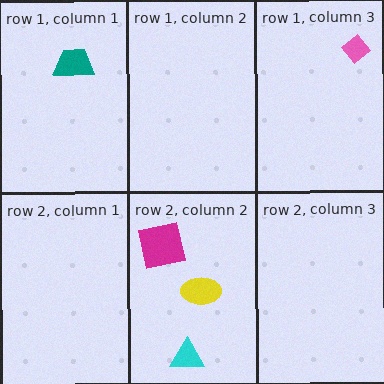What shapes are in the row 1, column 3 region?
The pink diamond.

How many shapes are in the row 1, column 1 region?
1.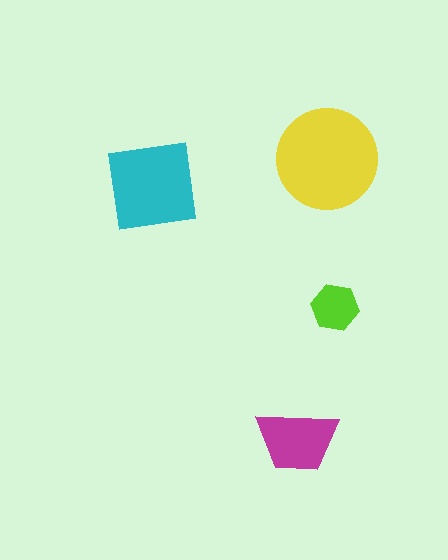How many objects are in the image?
There are 4 objects in the image.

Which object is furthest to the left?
The cyan square is leftmost.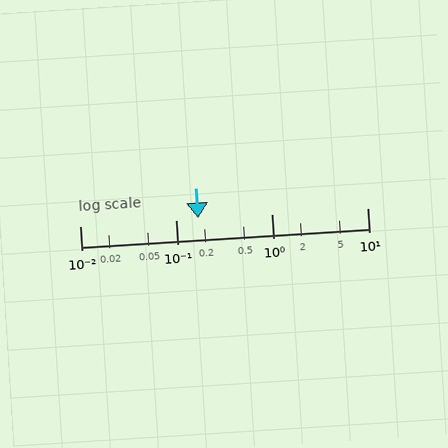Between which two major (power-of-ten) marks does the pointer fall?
The pointer is between 0.1 and 1.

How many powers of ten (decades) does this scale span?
The scale spans 3 decades, from 0.01 to 10.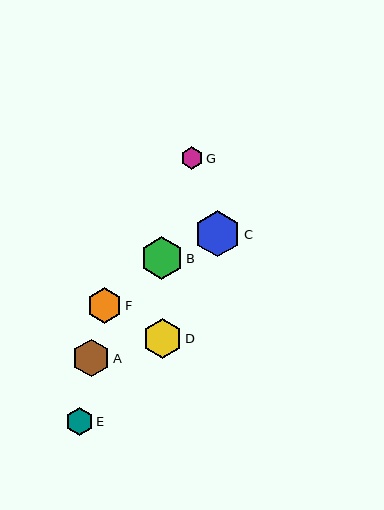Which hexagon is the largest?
Hexagon C is the largest with a size of approximately 46 pixels.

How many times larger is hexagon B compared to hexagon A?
Hexagon B is approximately 1.1 times the size of hexagon A.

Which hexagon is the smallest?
Hexagon G is the smallest with a size of approximately 22 pixels.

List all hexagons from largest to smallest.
From largest to smallest: C, B, D, A, F, E, G.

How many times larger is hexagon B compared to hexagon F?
Hexagon B is approximately 1.2 times the size of hexagon F.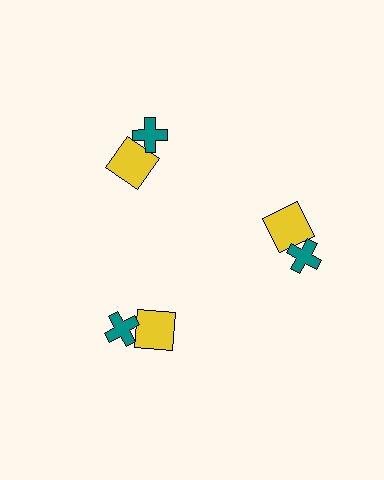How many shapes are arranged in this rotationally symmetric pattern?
There are 6 shapes, arranged in 3 groups of 2.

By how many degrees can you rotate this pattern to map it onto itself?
The pattern maps onto itself every 120 degrees of rotation.